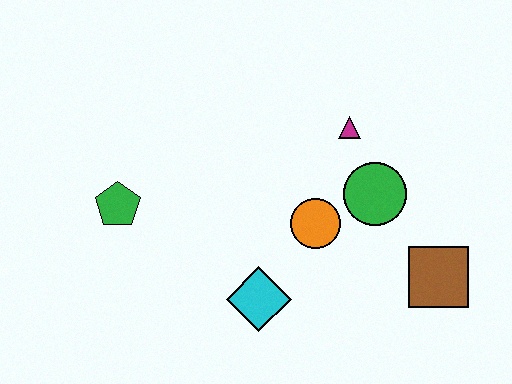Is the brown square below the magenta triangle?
Yes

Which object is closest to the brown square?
The green circle is closest to the brown square.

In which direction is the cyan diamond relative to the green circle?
The cyan diamond is to the left of the green circle.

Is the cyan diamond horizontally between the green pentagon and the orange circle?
Yes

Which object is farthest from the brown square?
The green pentagon is farthest from the brown square.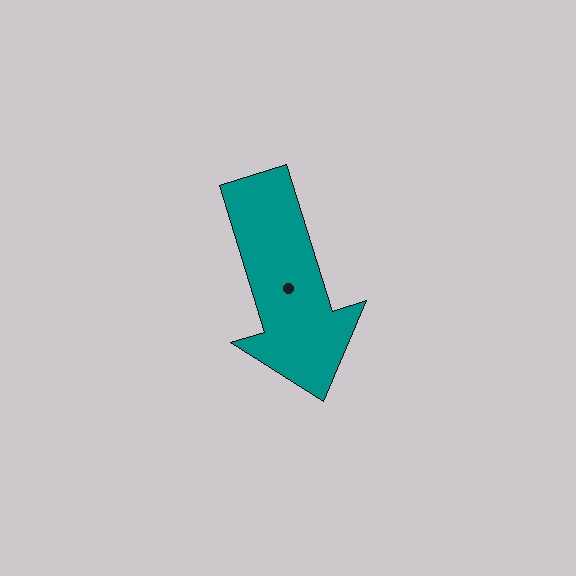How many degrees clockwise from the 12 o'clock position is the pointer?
Approximately 163 degrees.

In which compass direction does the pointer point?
South.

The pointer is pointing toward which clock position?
Roughly 5 o'clock.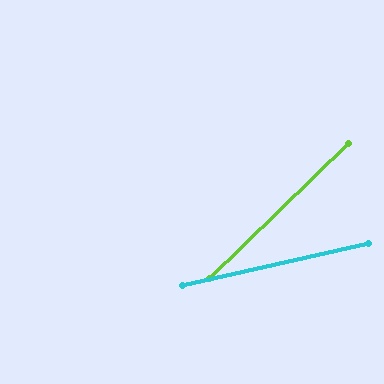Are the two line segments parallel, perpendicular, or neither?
Neither parallel nor perpendicular — they differ by about 32°.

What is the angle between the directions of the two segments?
Approximately 32 degrees.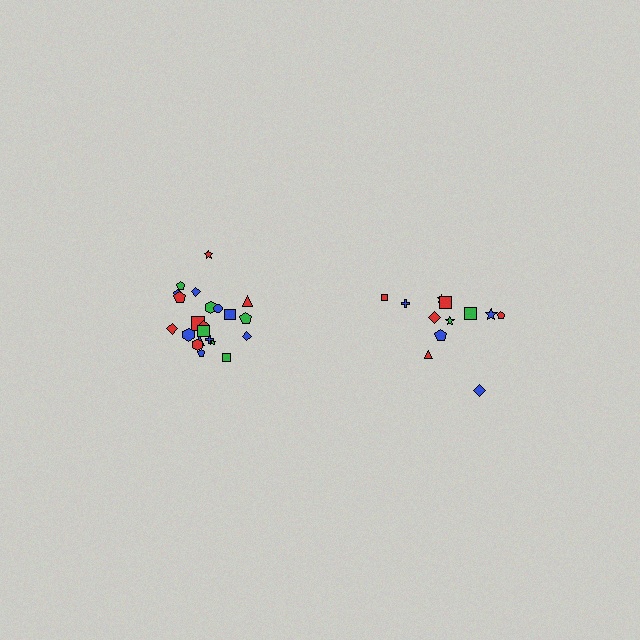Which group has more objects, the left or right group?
The left group.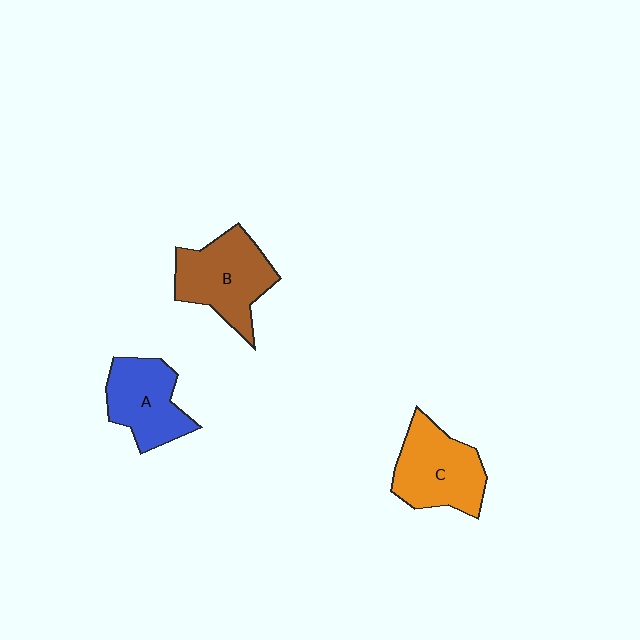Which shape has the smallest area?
Shape A (blue).